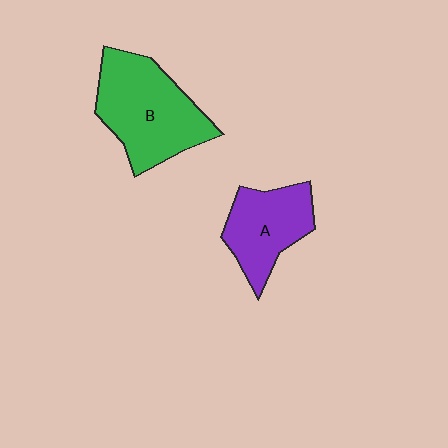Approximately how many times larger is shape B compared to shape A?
Approximately 1.5 times.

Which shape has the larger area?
Shape B (green).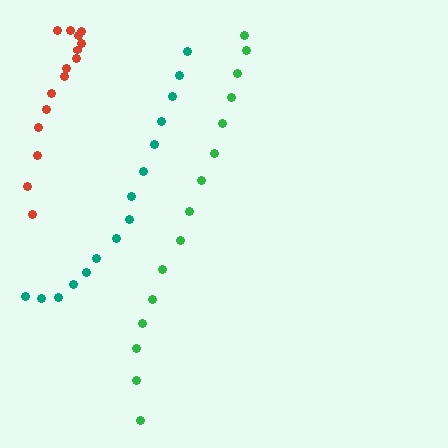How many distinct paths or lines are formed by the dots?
There are 3 distinct paths.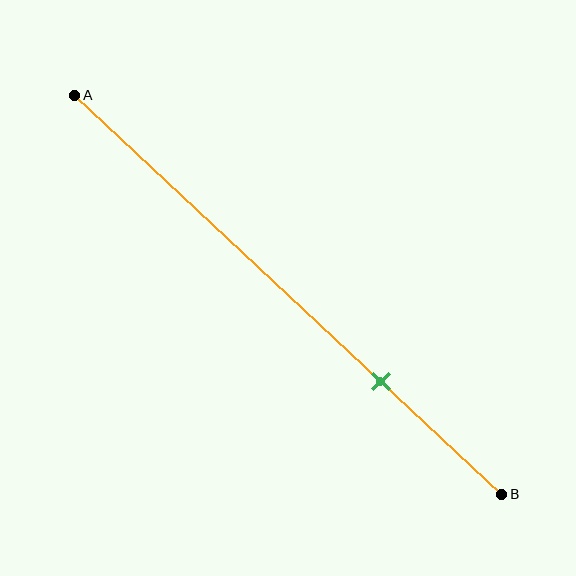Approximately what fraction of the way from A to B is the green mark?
The green mark is approximately 70% of the way from A to B.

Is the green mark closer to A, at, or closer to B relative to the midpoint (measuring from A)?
The green mark is closer to point B than the midpoint of segment AB.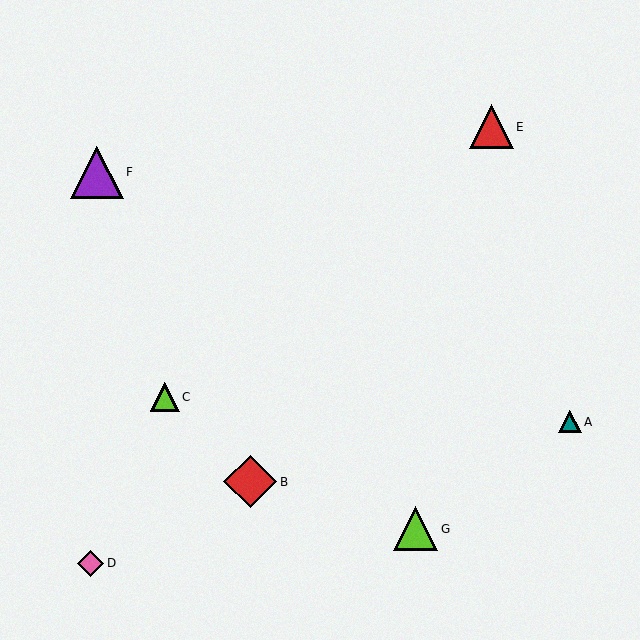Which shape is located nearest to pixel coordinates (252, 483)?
The red diamond (labeled B) at (250, 482) is nearest to that location.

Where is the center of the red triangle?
The center of the red triangle is at (491, 127).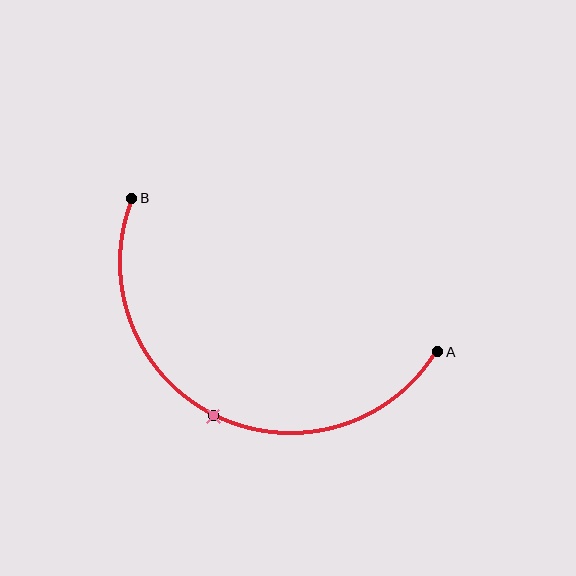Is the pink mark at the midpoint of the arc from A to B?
Yes. The pink mark lies on the arc at equal arc-length from both A and B — it is the arc midpoint.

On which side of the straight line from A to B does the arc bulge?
The arc bulges below the straight line connecting A and B.